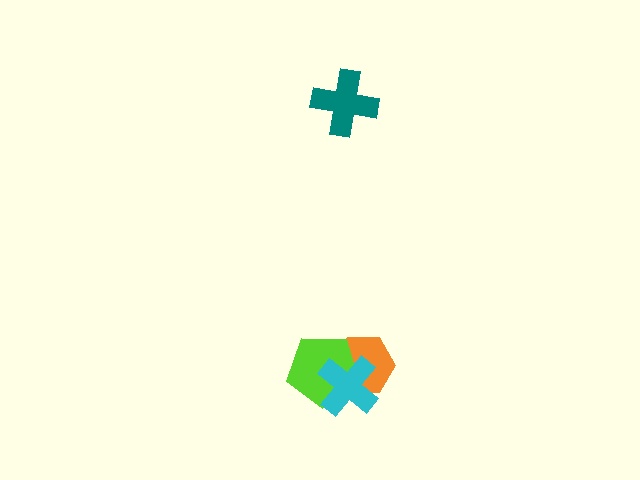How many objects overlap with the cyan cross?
2 objects overlap with the cyan cross.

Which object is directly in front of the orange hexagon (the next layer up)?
The lime pentagon is directly in front of the orange hexagon.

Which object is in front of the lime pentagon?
The cyan cross is in front of the lime pentagon.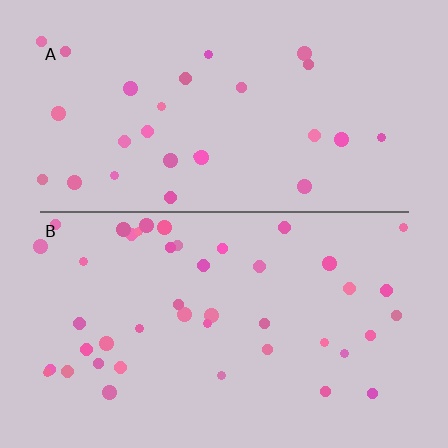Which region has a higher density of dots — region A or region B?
B (the bottom).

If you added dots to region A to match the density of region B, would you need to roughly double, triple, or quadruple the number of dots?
Approximately double.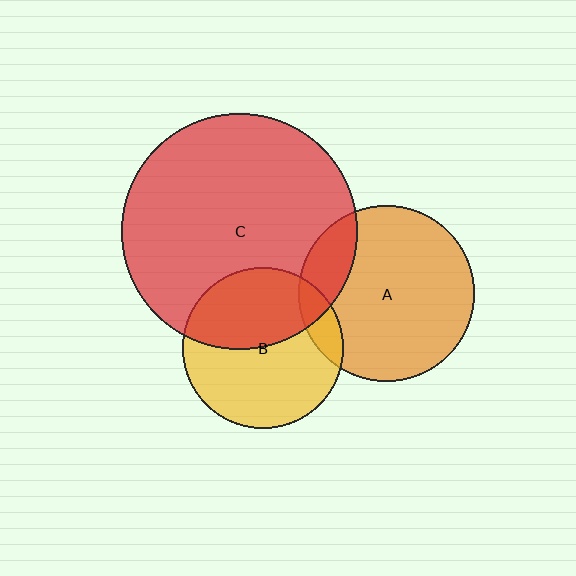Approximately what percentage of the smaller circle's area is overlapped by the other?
Approximately 10%.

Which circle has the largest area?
Circle C (red).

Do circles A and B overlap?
Yes.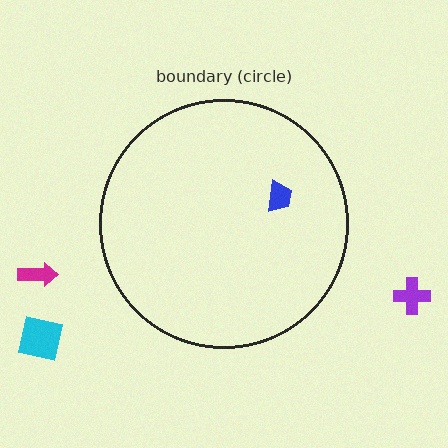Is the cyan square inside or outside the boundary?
Outside.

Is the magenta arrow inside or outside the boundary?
Outside.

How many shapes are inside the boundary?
1 inside, 3 outside.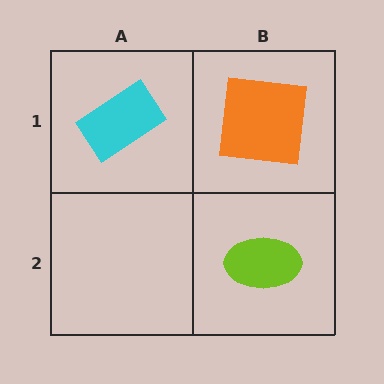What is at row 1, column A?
A cyan rectangle.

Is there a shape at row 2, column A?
No, that cell is empty.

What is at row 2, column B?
A lime ellipse.